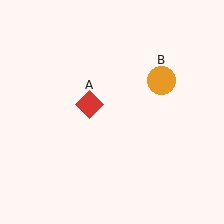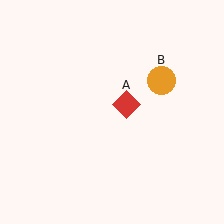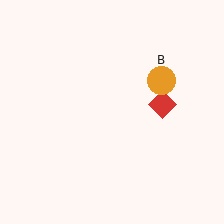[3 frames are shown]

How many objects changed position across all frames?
1 object changed position: red diamond (object A).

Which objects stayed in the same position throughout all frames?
Orange circle (object B) remained stationary.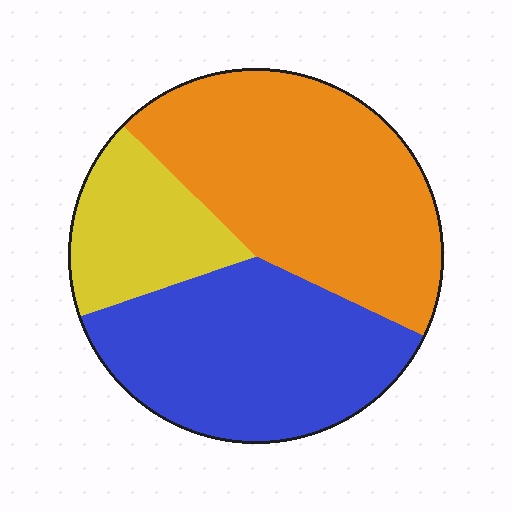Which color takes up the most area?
Orange, at roughly 45%.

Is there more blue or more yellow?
Blue.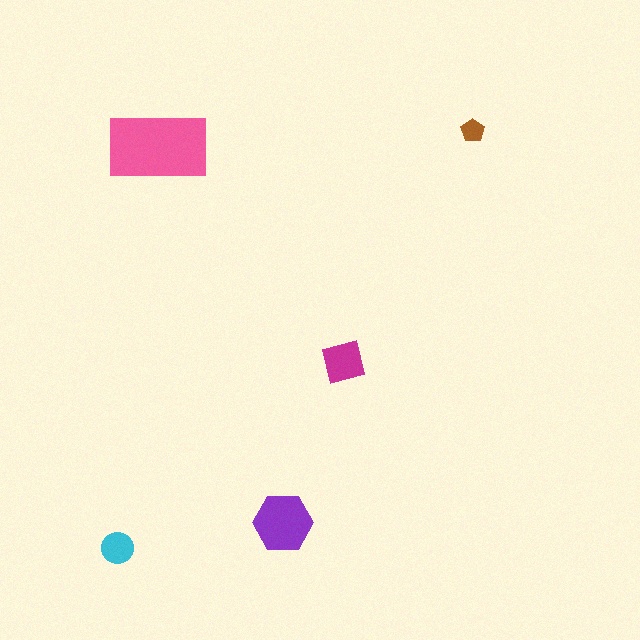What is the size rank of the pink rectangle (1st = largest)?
1st.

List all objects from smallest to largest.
The brown pentagon, the cyan circle, the magenta square, the purple hexagon, the pink rectangle.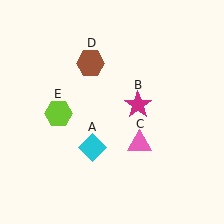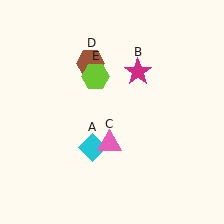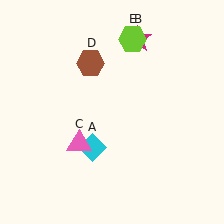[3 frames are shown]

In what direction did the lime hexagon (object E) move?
The lime hexagon (object E) moved up and to the right.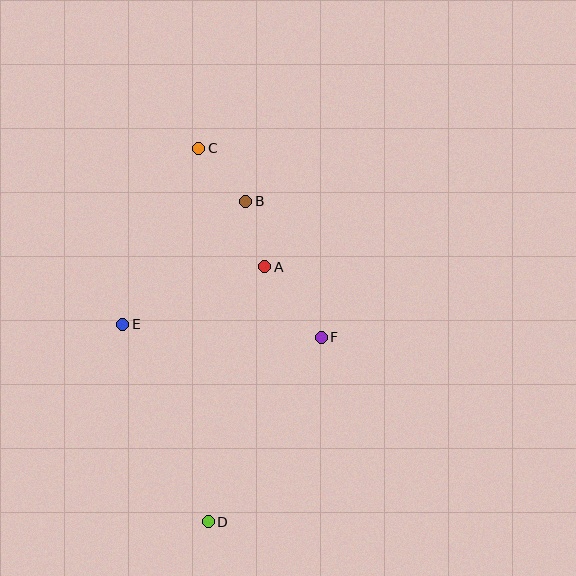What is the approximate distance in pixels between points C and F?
The distance between C and F is approximately 225 pixels.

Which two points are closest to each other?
Points A and B are closest to each other.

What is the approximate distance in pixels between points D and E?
The distance between D and E is approximately 215 pixels.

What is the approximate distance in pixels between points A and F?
The distance between A and F is approximately 90 pixels.